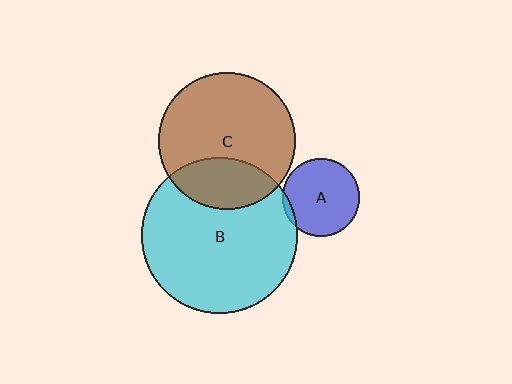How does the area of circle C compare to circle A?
Approximately 3.1 times.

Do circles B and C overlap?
Yes.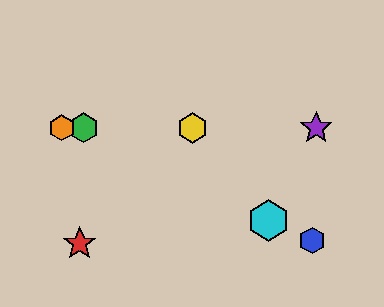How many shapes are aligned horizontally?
4 shapes (the green hexagon, the yellow hexagon, the purple star, the orange hexagon) are aligned horizontally.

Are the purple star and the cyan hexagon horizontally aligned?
No, the purple star is at y≈128 and the cyan hexagon is at y≈220.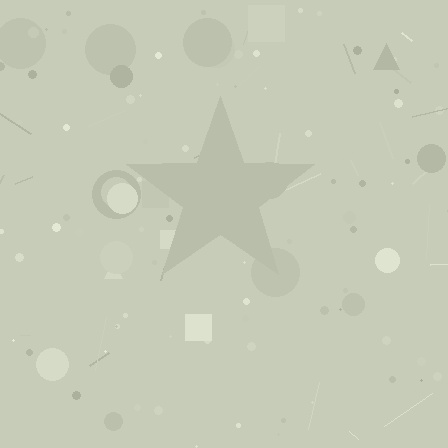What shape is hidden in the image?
A star is hidden in the image.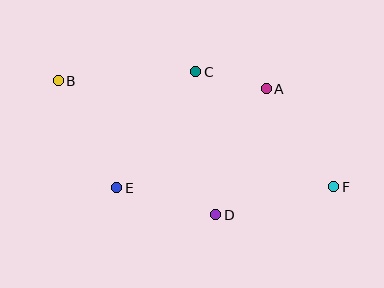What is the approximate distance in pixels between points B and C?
The distance between B and C is approximately 138 pixels.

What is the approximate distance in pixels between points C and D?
The distance between C and D is approximately 144 pixels.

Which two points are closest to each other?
Points A and C are closest to each other.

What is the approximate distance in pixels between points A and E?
The distance between A and E is approximately 179 pixels.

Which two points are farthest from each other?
Points B and F are farthest from each other.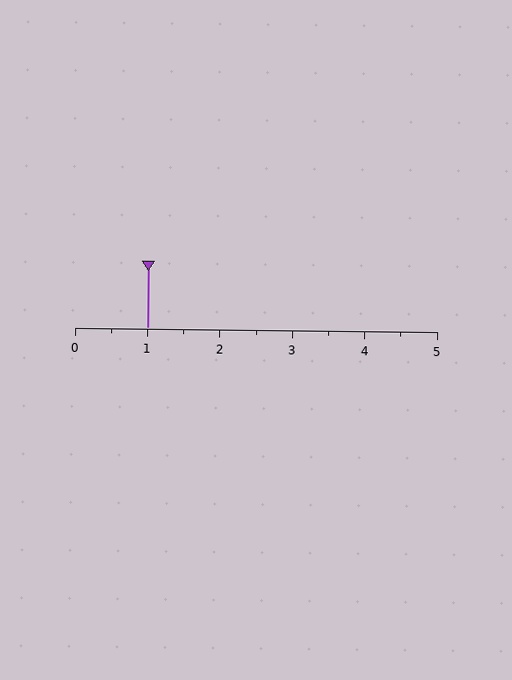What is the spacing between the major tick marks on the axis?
The major ticks are spaced 1 apart.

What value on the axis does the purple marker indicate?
The marker indicates approximately 1.